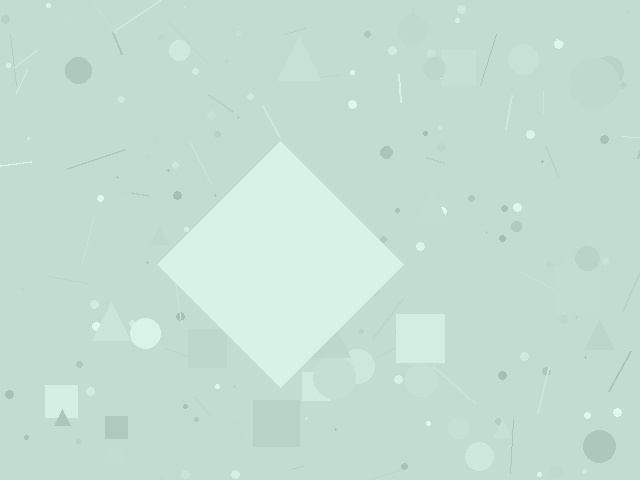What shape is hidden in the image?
A diamond is hidden in the image.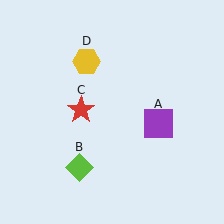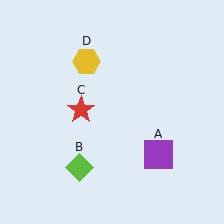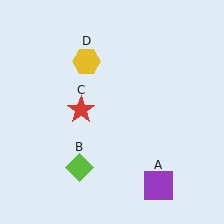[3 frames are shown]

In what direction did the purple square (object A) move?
The purple square (object A) moved down.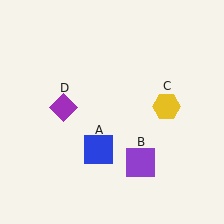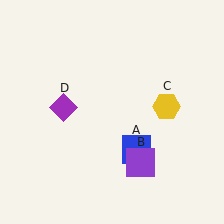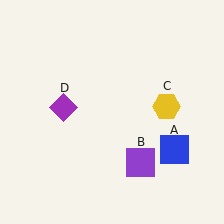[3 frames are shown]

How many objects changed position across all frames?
1 object changed position: blue square (object A).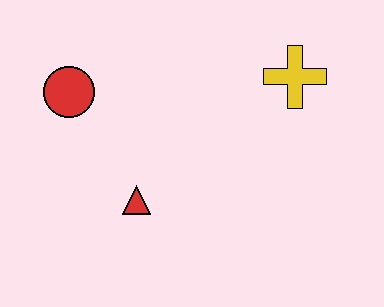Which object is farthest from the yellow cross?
The red circle is farthest from the yellow cross.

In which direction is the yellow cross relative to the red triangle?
The yellow cross is to the right of the red triangle.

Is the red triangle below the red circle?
Yes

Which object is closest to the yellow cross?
The red triangle is closest to the yellow cross.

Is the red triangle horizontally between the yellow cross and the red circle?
Yes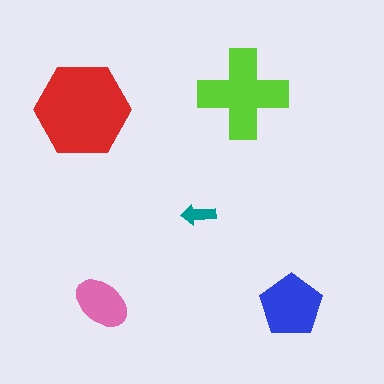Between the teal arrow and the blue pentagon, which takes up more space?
The blue pentagon.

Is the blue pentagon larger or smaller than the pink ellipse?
Larger.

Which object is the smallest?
The teal arrow.